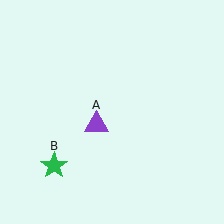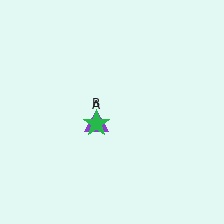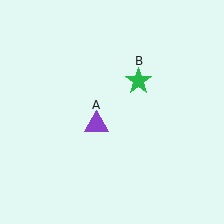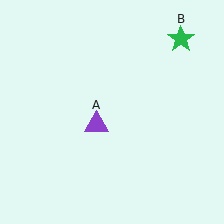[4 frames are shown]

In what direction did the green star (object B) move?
The green star (object B) moved up and to the right.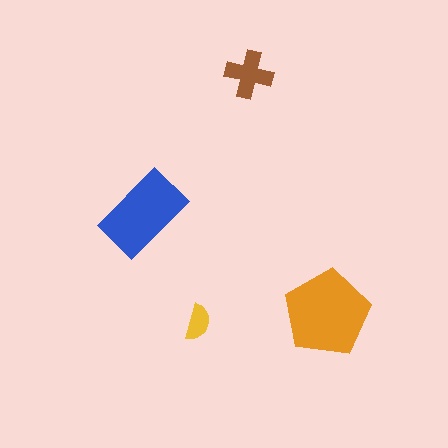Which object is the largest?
The orange pentagon.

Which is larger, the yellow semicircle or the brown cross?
The brown cross.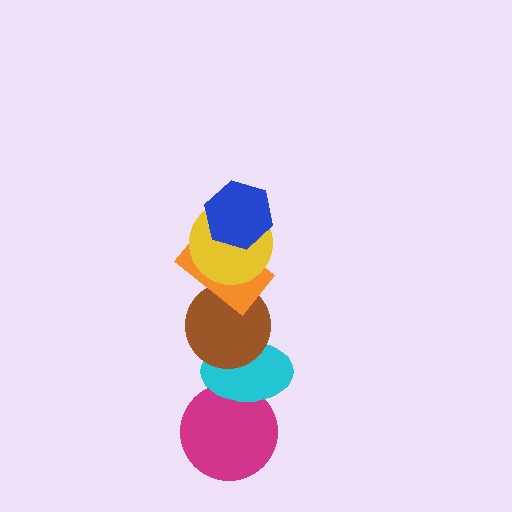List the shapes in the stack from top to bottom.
From top to bottom: the blue hexagon, the yellow circle, the orange rectangle, the brown circle, the cyan ellipse, the magenta circle.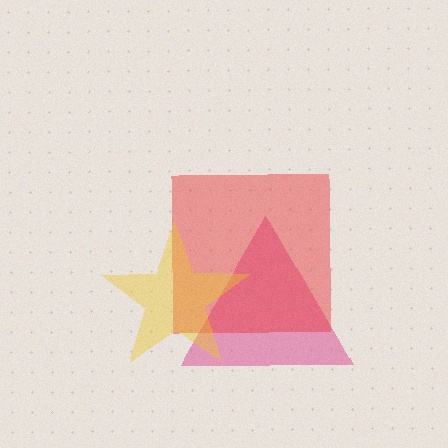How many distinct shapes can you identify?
There are 3 distinct shapes: a pink triangle, a red square, a yellow star.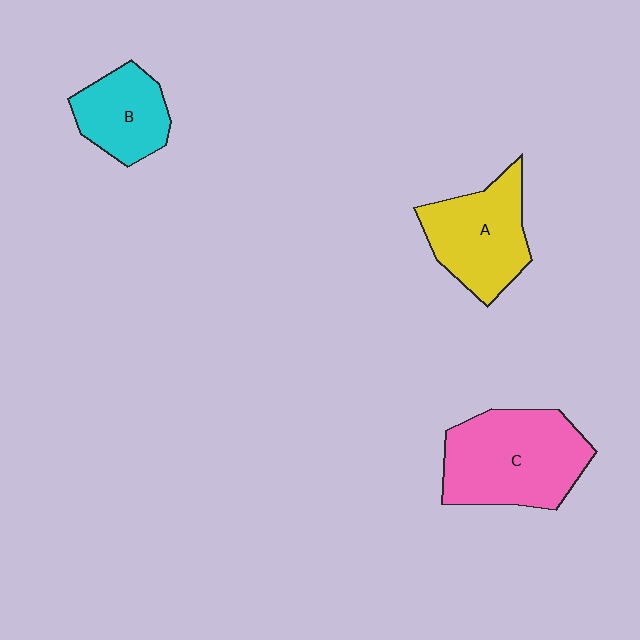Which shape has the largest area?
Shape C (pink).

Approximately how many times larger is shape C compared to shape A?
Approximately 1.3 times.